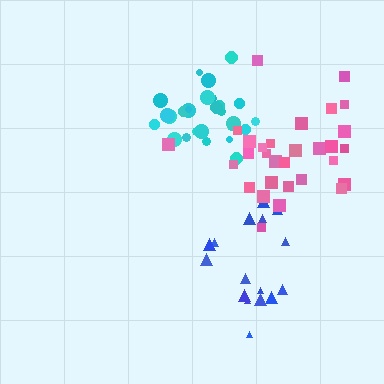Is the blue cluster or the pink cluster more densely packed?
Pink.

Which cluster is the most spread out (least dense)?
Blue.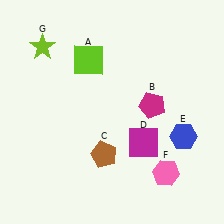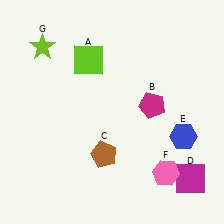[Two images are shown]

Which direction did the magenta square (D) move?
The magenta square (D) moved right.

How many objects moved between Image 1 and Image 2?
1 object moved between the two images.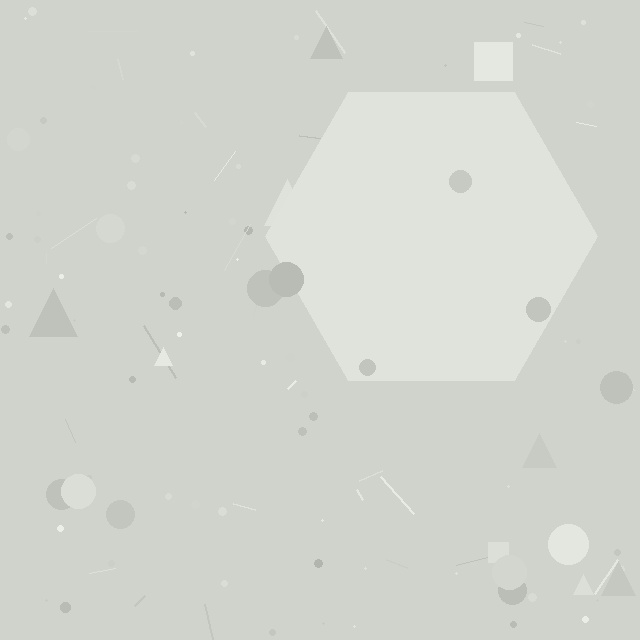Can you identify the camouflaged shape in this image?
The camouflaged shape is a hexagon.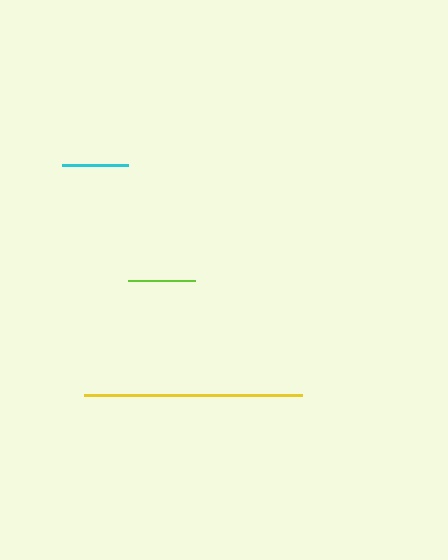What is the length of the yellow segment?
The yellow segment is approximately 217 pixels long.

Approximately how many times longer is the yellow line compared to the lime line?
The yellow line is approximately 3.2 times the length of the lime line.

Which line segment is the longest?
The yellow line is the longest at approximately 217 pixels.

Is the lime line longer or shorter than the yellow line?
The yellow line is longer than the lime line.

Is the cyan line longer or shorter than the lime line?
The lime line is longer than the cyan line.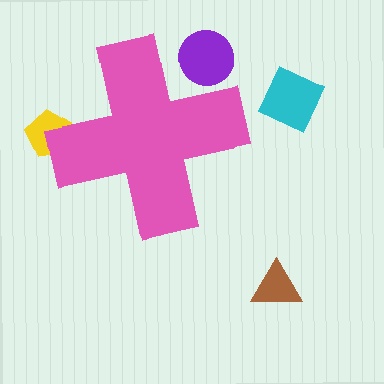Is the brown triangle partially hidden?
No, the brown triangle is fully visible.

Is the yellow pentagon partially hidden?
Yes, the yellow pentagon is partially hidden behind the pink cross.